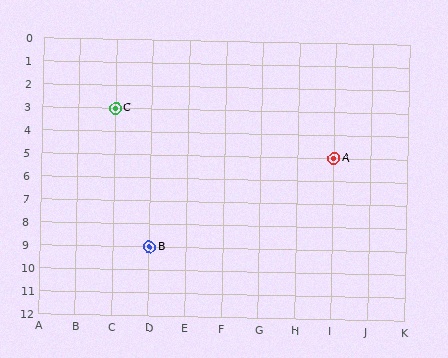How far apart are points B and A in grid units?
Points B and A are 5 columns and 4 rows apart (about 6.4 grid units diagonally).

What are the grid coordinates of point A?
Point A is at grid coordinates (I, 5).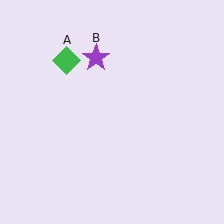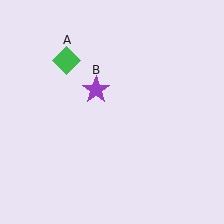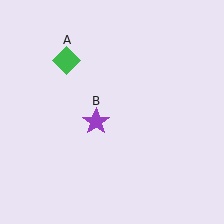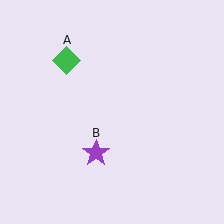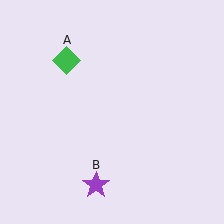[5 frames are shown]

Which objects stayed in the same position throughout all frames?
Green diamond (object A) remained stationary.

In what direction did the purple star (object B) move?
The purple star (object B) moved down.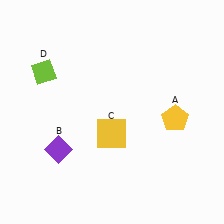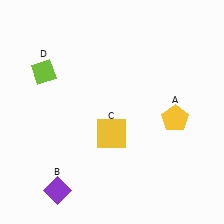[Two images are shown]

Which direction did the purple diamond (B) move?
The purple diamond (B) moved down.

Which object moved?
The purple diamond (B) moved down.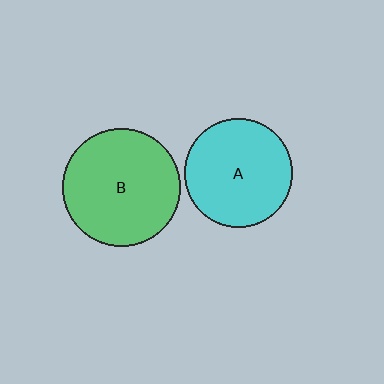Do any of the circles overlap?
No, none of the circles overlap.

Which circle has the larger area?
Circle B (green).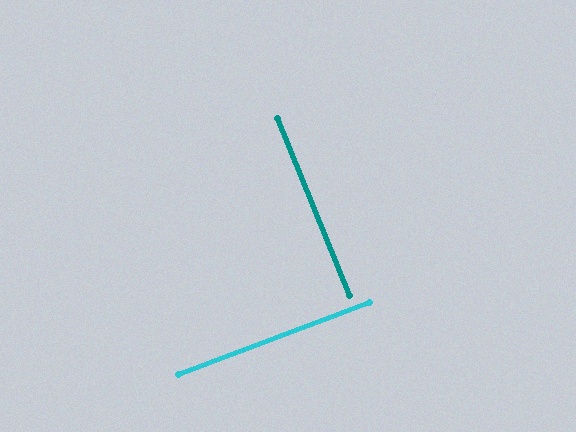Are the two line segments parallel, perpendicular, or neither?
Perpendicular — they meet at approximately 88°.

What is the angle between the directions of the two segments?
Approximately 88 degrees.